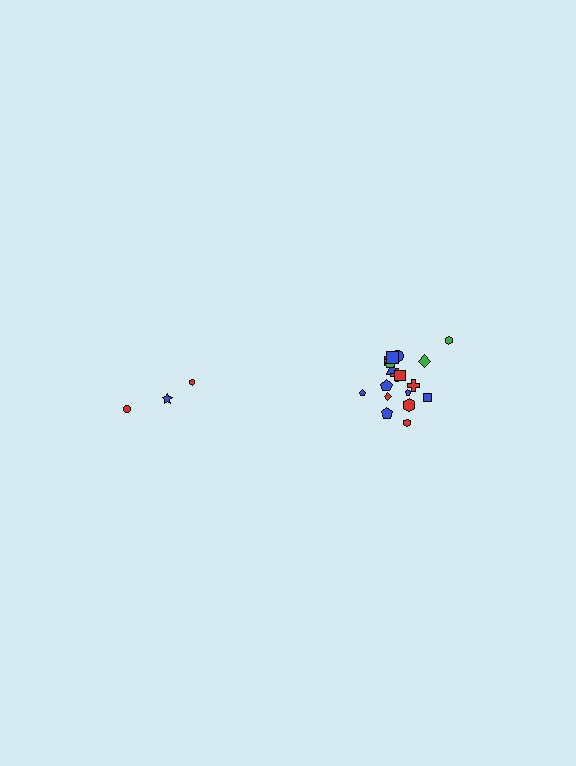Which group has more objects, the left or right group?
The right group.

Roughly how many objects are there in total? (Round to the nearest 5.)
Roughly 20 objects in total.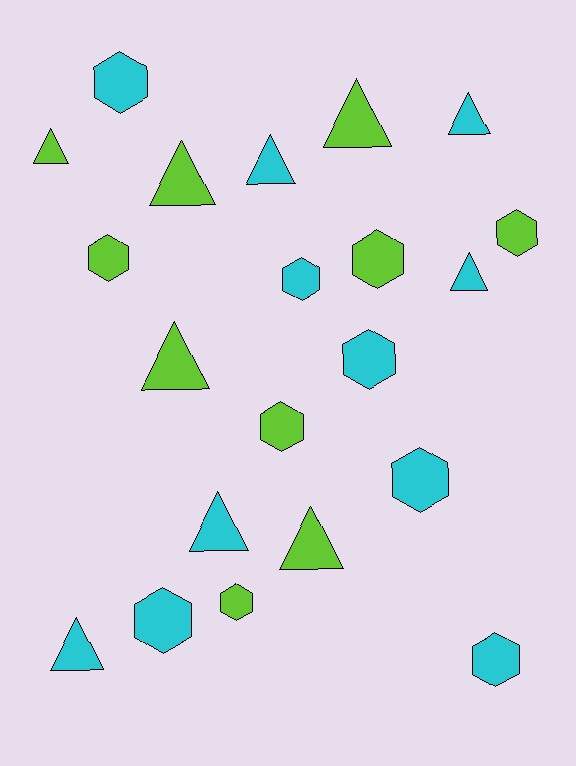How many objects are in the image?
There are 21 objects.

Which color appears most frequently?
Cyan, with 11 objects.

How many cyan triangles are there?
There are 5 cyan triangles.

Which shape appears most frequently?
Hexagon, with 11 objects.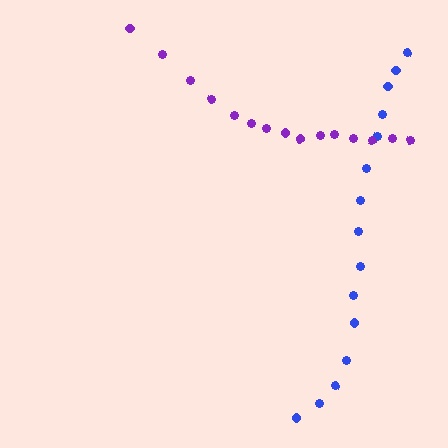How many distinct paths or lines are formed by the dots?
There are 2 distinct paths.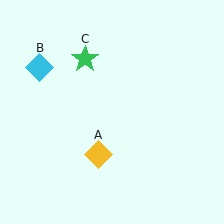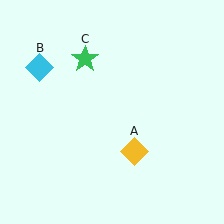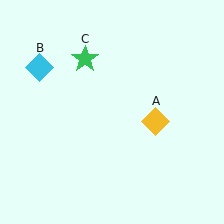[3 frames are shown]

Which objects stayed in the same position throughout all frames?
Cyan diamond (object B) and green star (object C) remained stationary.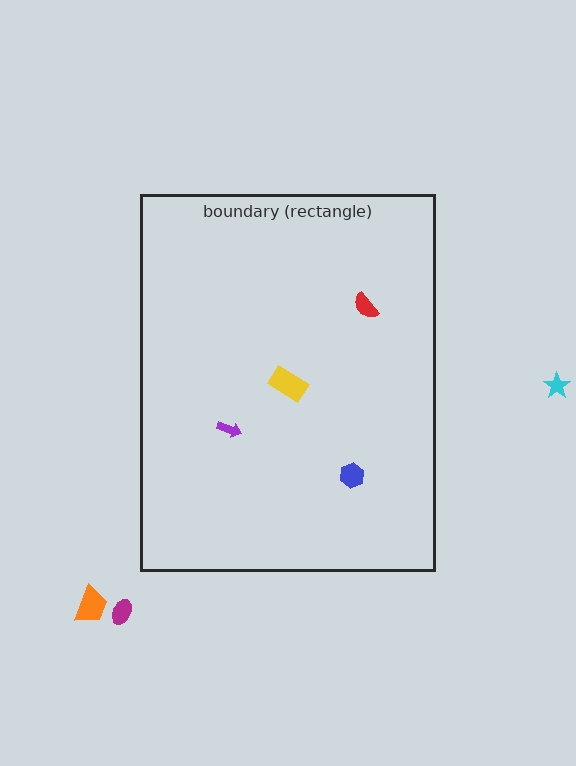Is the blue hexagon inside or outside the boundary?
Inside.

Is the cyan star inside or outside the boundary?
Outside.